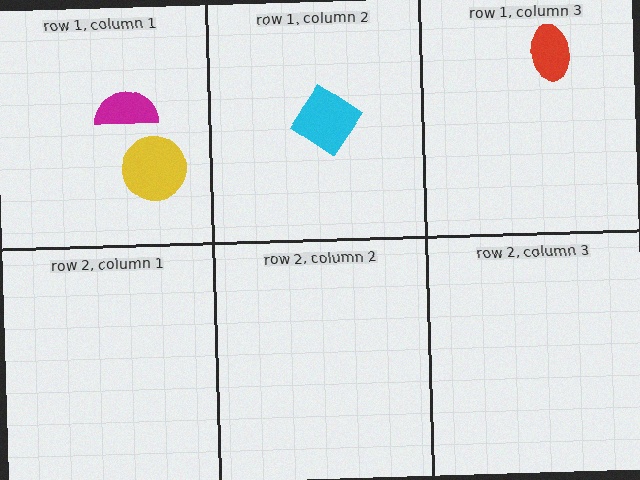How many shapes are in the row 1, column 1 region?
2.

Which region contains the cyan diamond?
The row 1, column 2 region.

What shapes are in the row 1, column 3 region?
The red ellipse.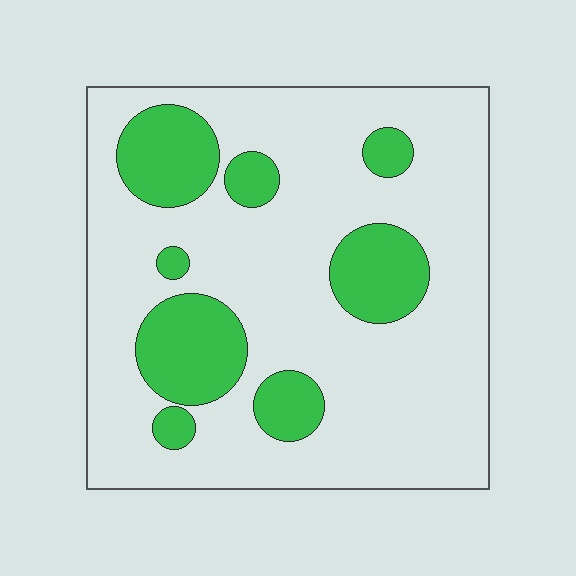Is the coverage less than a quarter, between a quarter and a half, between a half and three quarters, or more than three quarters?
Less than a quarter.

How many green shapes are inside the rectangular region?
8.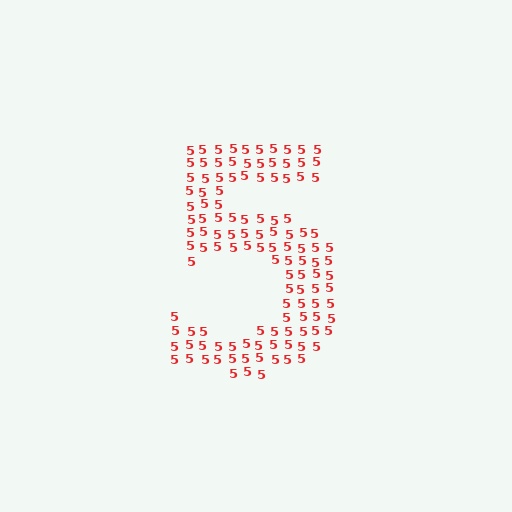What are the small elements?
The small elements are digit 5's.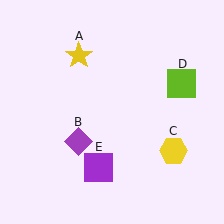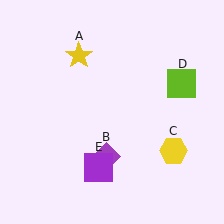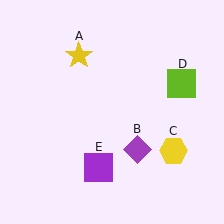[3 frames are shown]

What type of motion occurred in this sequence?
The purple diamond (object B) rotated counterclockwise around the center of the scene.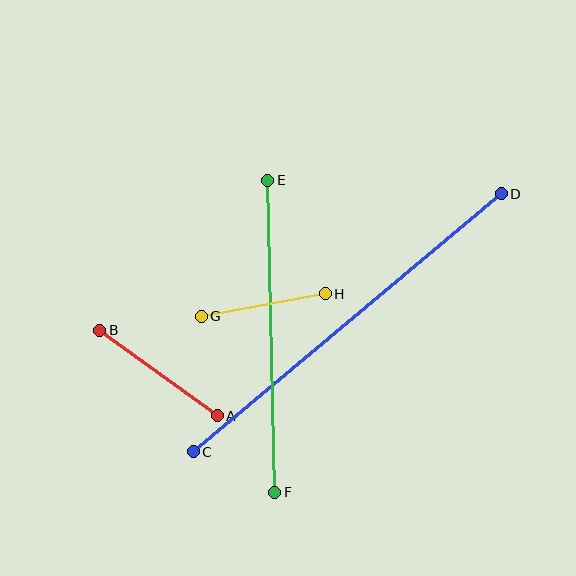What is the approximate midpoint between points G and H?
The midpoint is at approximately (263, 305) pixels.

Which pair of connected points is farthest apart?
Points C and D are farthest apart.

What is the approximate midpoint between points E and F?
The midpoint is at approximately (271, 336) pixels.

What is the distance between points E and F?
The distance is approximately 312 pixels.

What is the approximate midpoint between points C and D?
The midpoint is at approximately (347, 323) pixels.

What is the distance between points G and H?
The distance is approximately 126 pixels.